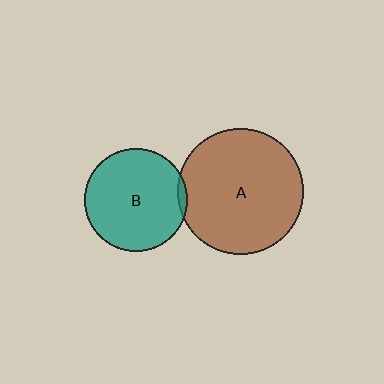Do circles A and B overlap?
Yes.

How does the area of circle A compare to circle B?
Approximately 1.5 times.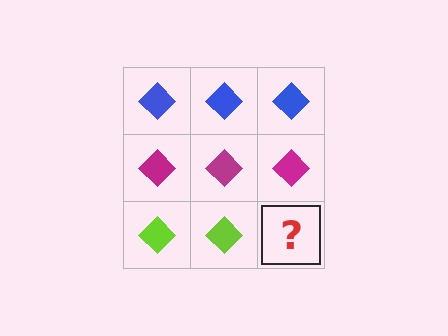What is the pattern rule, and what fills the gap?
The rule is that each row has a consistent color. The gap should be filled with a lime diamond.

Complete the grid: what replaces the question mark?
The question mark should be replaced with a lime diamond.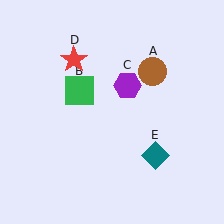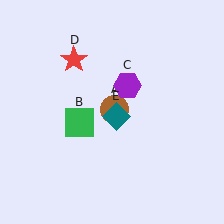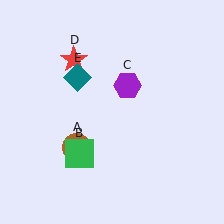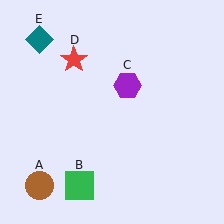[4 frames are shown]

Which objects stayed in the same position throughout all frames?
Purple hexagon (object C) and red star (object D) remained stationary.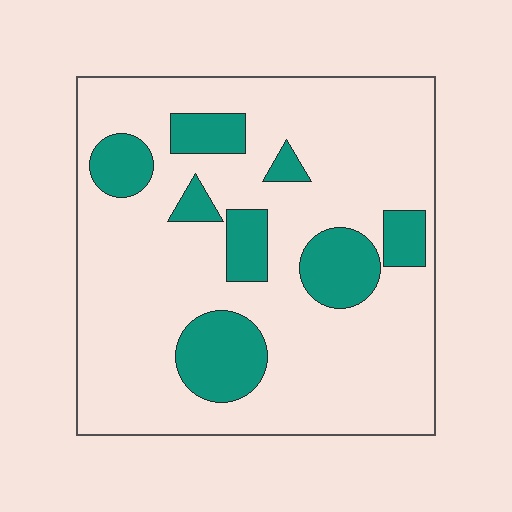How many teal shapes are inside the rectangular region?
8.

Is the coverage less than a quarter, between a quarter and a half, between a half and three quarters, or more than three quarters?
Less than a quarter.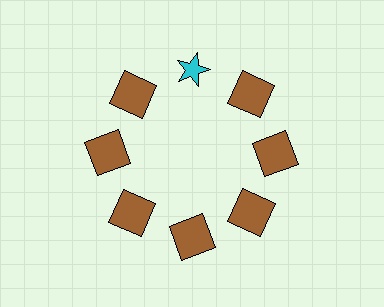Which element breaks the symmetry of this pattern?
The cyan star at roughly the 12 o'clock position breaks the symmetry. All other shapes are brown squares.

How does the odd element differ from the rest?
It differs in both color (cyan instead of brown) and shape (star instead of square).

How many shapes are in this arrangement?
There are 8 shapes arranged in a ring pattern.